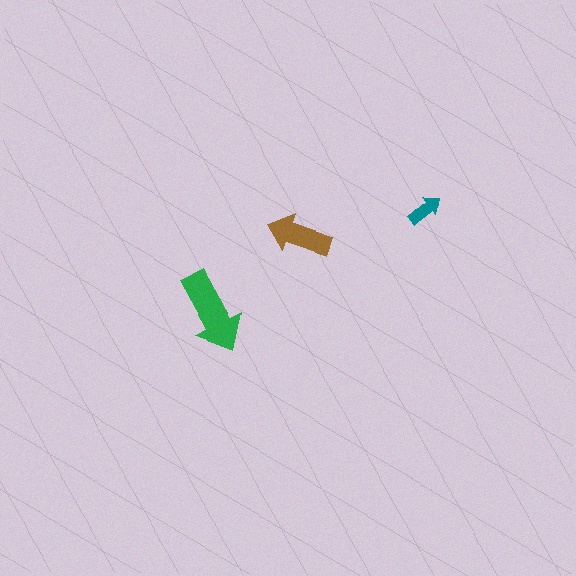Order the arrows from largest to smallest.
the green one, the brown one, the teal one.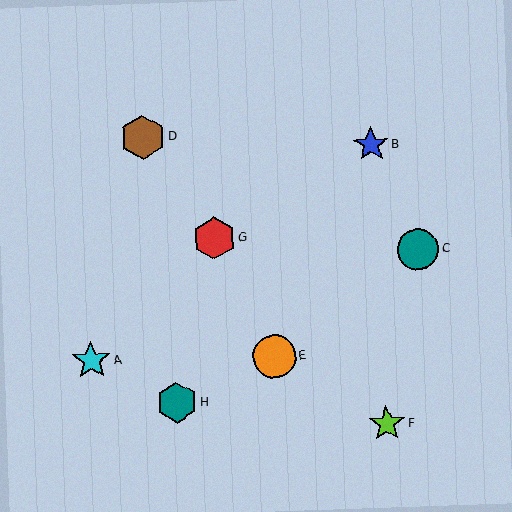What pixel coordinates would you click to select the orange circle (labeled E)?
Click at (275, 356) to select the orange circle E.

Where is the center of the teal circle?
The center of the teal circle is at (418, 250).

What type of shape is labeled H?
Shape H is a teal hexagon.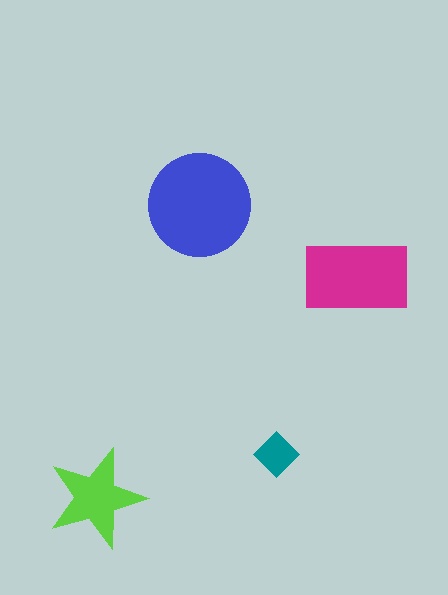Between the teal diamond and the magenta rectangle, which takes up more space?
The magenta rectangle.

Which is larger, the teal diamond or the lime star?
The lime star.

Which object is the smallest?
The teal diamond.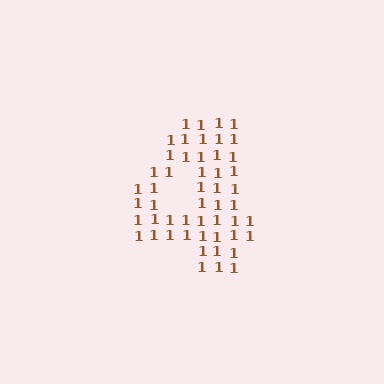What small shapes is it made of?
It is made of small digit 1's.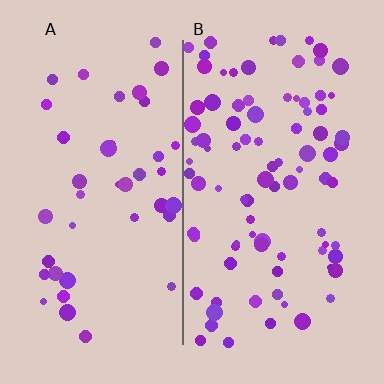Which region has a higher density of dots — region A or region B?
B (the right).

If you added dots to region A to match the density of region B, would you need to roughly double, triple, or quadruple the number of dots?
Approximately double.